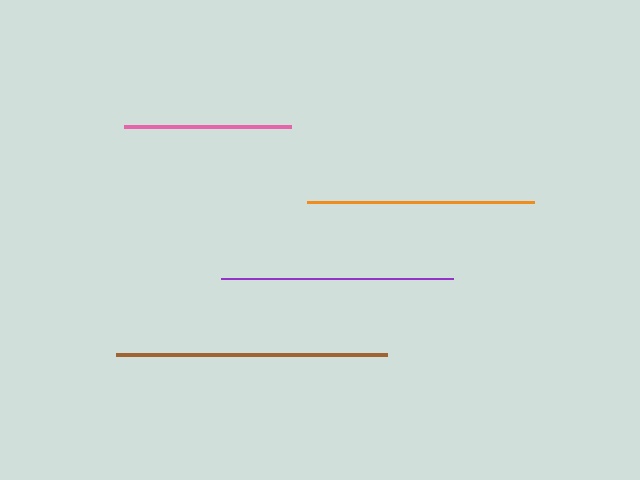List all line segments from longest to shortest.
From longest to shortest: brown, purple, orange, pink.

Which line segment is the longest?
The brown line is the longest at approximately 271 pixels.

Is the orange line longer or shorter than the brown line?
The brown line is longer than the orange line.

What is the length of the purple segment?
The purple segment is approximately 233 pixels long.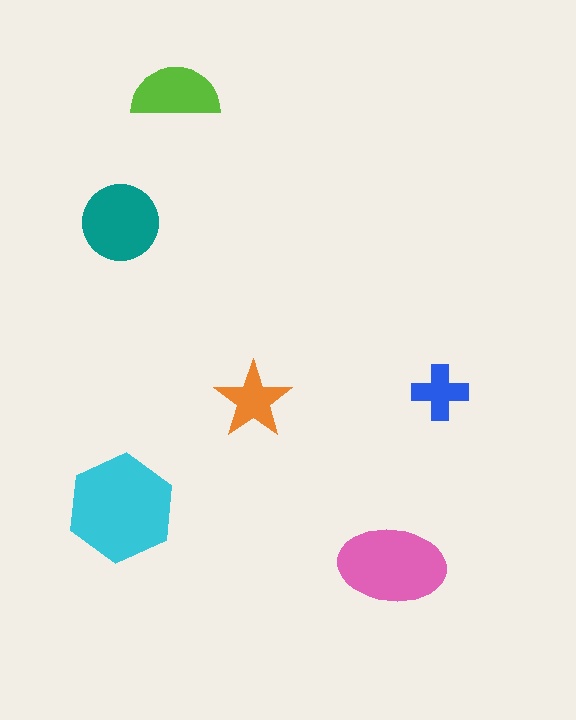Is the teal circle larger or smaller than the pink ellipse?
Smaller.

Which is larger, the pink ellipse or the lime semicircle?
The pink ellipse.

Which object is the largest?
The cyan hexagon.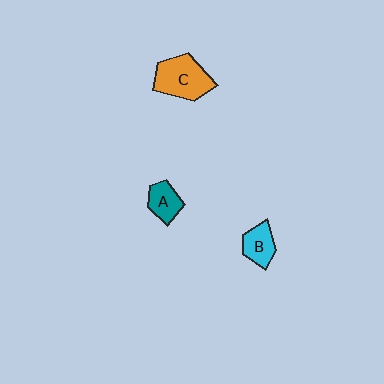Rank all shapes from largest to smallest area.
From largest to smallest: C (orange), B (cyan), A (teal).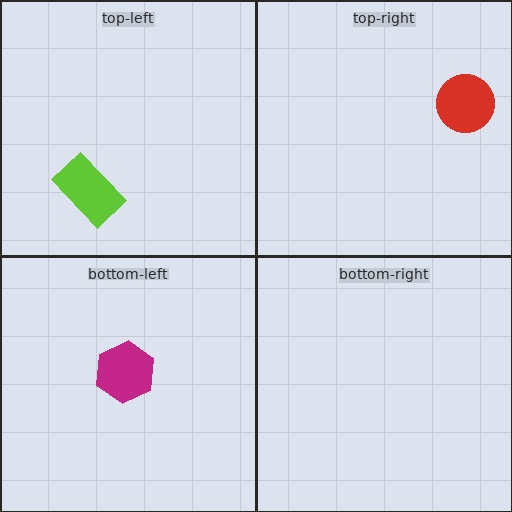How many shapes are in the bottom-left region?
1.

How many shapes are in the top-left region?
1.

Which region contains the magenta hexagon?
The bottom-left region.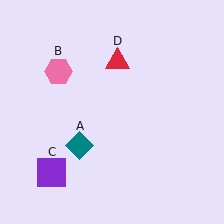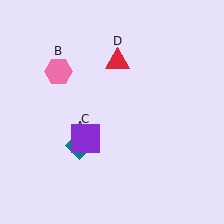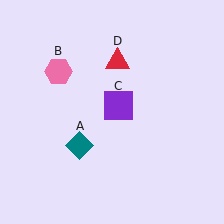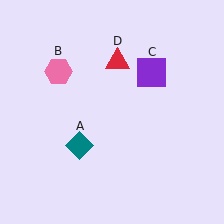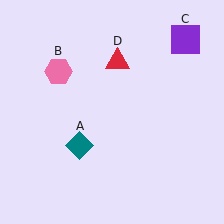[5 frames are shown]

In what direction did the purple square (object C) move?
The purple square (object C) moved up and to the right.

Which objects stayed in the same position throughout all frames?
Teal diamond (object A) and pink hexagon (object B) and red triangle (object D) remained stationary.